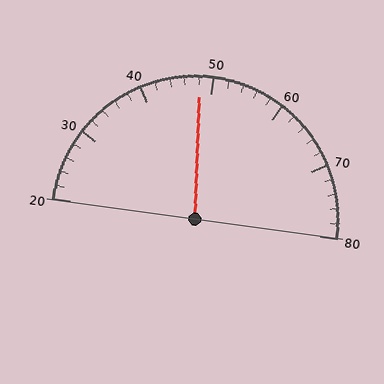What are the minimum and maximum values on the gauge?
The gauge ranges from 20 to 80.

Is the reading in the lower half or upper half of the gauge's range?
The reading is in the lower half of the range (20 to 80).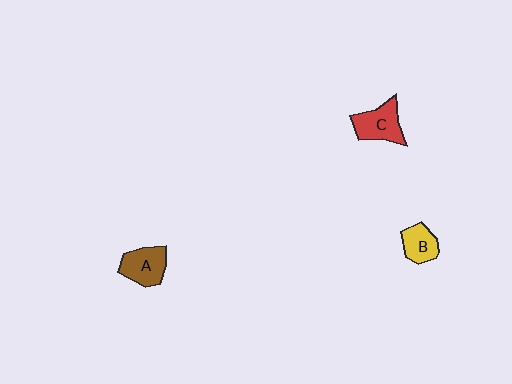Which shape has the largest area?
Shape C (red).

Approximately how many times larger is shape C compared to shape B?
Approximately 1.4 times.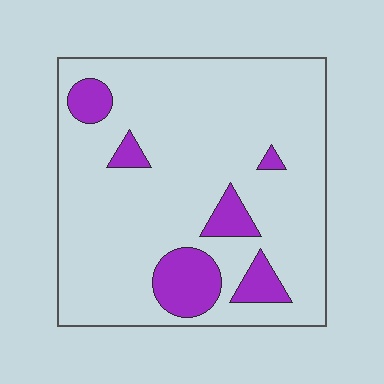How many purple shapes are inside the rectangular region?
6.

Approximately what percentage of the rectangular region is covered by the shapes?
Approximately 15%.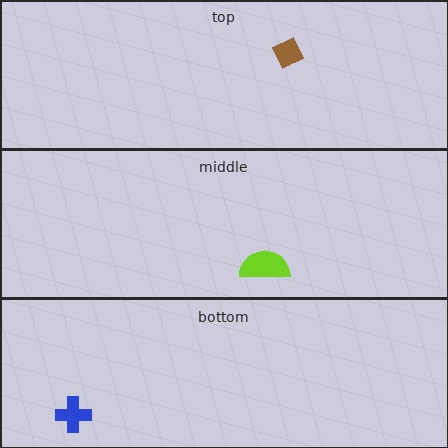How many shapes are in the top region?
1.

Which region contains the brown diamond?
The top region.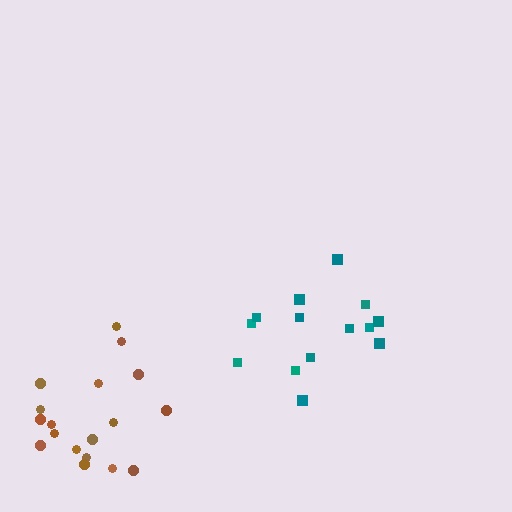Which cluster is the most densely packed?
Brown.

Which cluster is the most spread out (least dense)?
Teal.